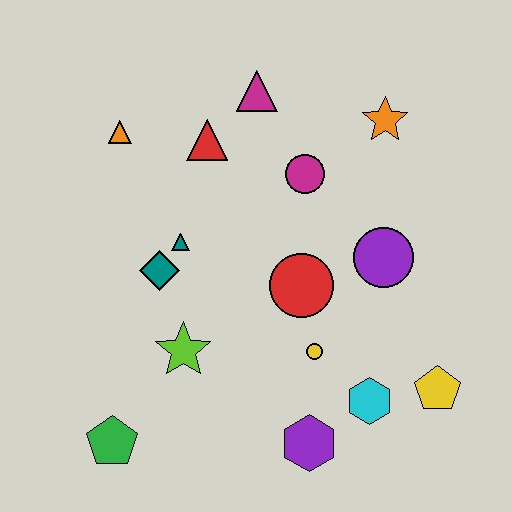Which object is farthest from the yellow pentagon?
The orange triangle is farthest from the yellow pentagon.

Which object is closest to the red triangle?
The magenta triangle is closest to the red triangle.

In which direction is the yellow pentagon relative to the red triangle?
The yellow pentagon is below the red triangle.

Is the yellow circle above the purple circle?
No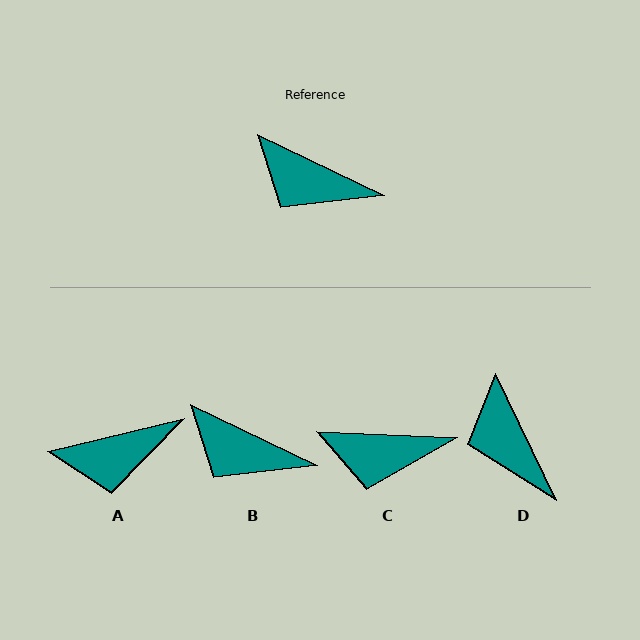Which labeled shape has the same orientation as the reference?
B.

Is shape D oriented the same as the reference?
No, it is off by about 39 degrees.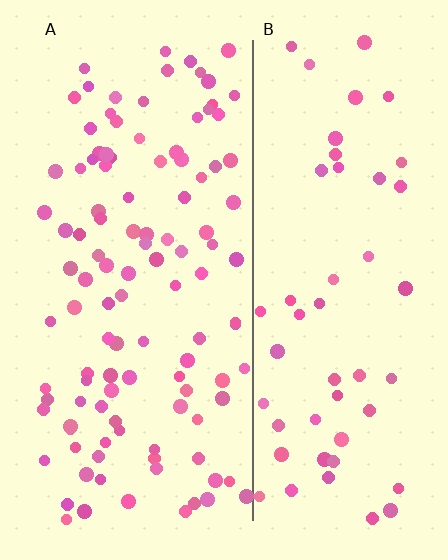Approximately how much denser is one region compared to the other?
Approximately 2.1× — region A over region B.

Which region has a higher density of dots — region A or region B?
A (the left).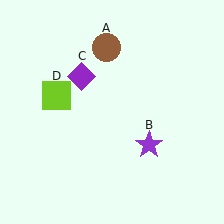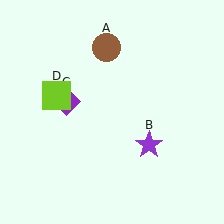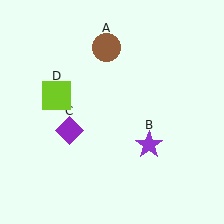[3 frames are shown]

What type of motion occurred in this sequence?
The purple diamond (object C) rotated counterclockwise around the center of the scene.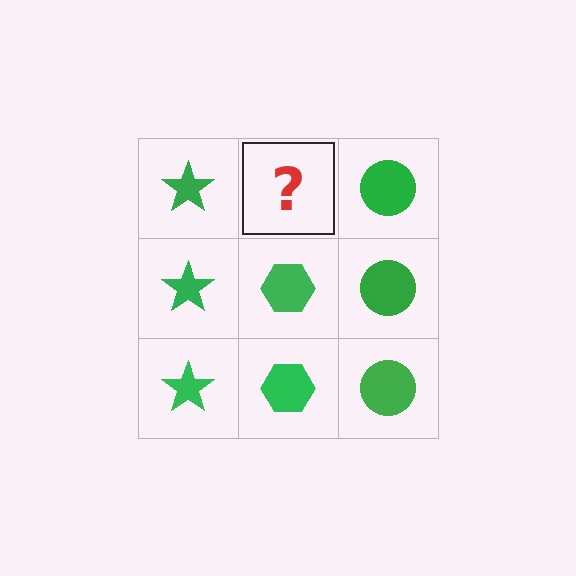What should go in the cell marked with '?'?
The missing cell should contain a green hexagon.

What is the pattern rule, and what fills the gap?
The rule is that each column has a consistent shape. The gap should be filled with a green hexagon.